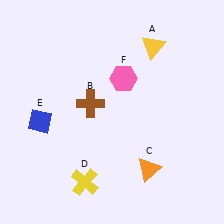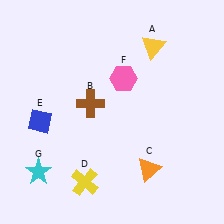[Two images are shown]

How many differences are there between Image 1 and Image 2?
There is 1 difference between the two images.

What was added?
A cyan star (G) was added in Image 2.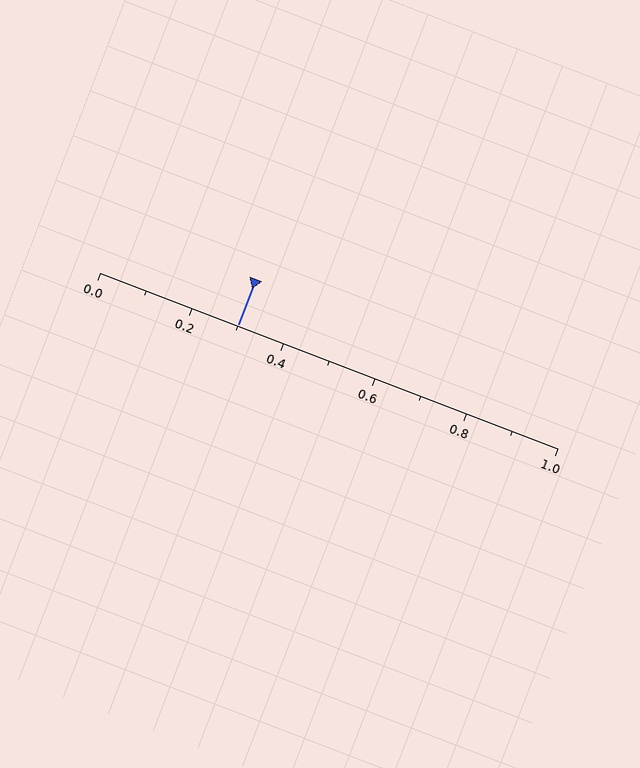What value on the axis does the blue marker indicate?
The marker indicates approximately 0.3.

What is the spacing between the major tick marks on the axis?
The major ticks are spaced 0.2 apart.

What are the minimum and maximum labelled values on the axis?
The axis runs from 0.0 to 1.0.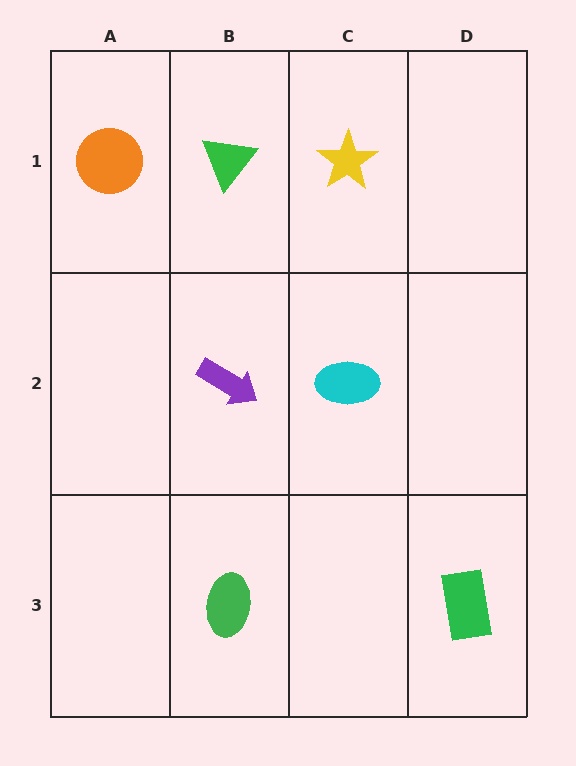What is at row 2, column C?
A cyan ellipse.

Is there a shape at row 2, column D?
No, that cell is empty.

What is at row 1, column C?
A yellow star.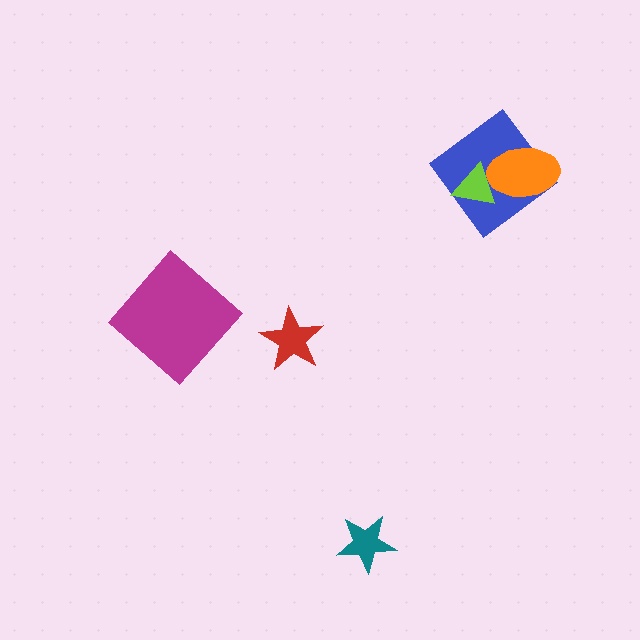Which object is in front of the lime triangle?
The orange ellipse is in front of the lime triangle.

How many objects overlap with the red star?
0 objects overlap with the red star.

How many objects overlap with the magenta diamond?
0 objects overlap with the magenta diamond.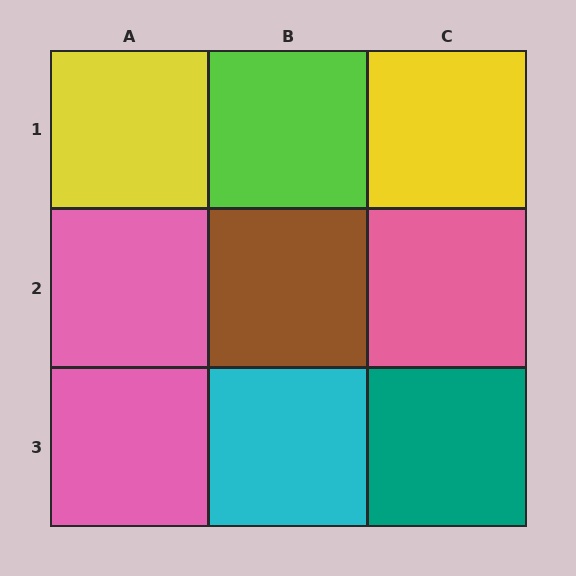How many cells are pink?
3 cells are pink.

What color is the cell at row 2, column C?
Pink.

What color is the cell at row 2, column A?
Pink.